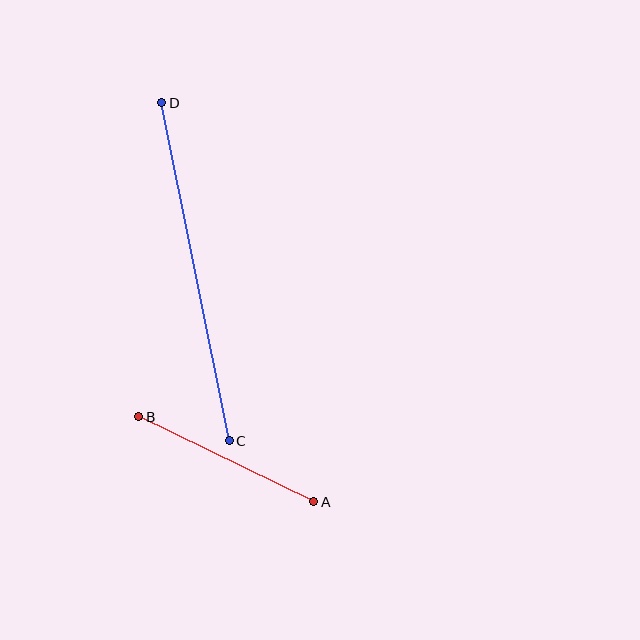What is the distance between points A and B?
The distance is approximately 195 pixels.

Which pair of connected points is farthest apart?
Points C and D are farthest apart.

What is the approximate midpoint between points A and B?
The midpoint is at approximately (226, 459) pixels.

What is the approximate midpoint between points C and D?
The midpoint is at approximately (196, 272) pixels.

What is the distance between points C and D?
The distance is approximately 345 pixels.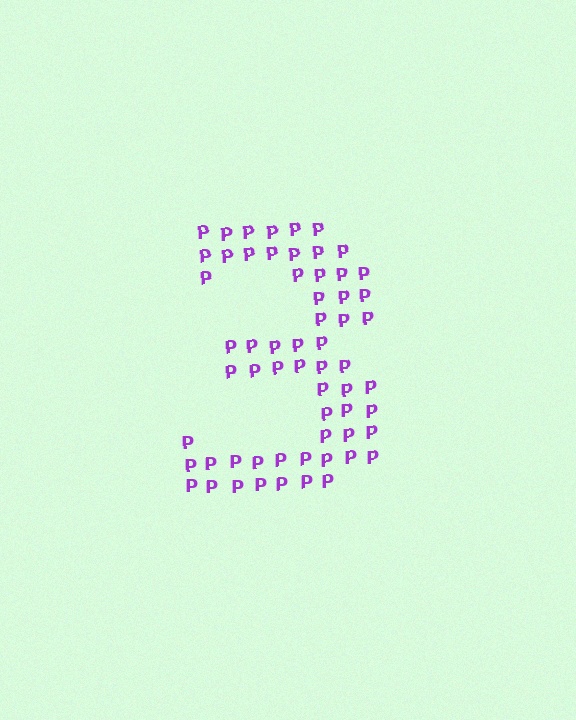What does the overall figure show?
The overall figure shows the digit 3.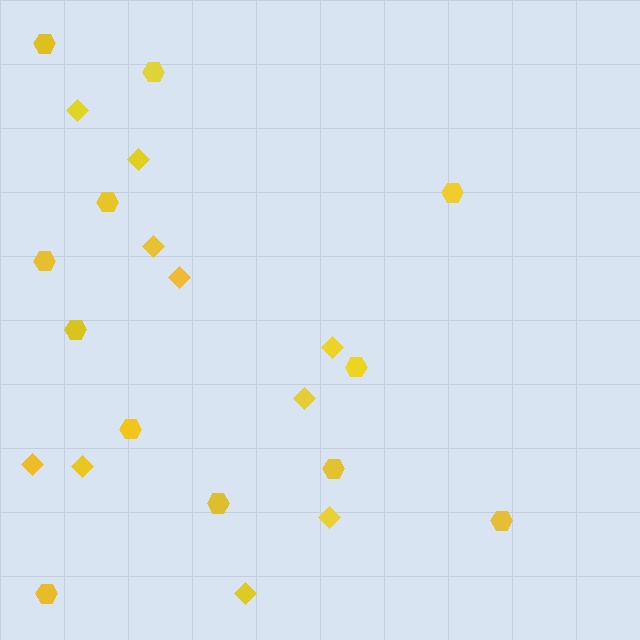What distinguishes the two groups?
There are 2 groups: one group of diamonds (10) and one group of hexagons (12).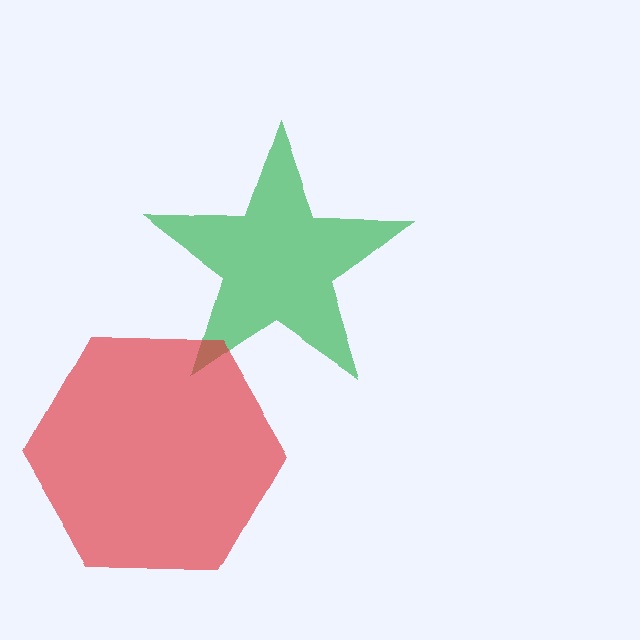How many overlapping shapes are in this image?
There are 2 overlapping shapes in the image.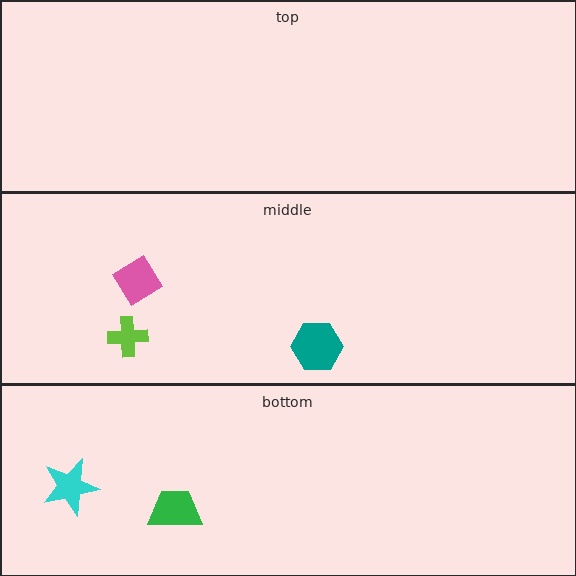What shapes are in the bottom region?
The cyan star, the green trapezoid.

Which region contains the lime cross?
The middle region.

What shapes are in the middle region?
The teal hexagon, the lime cross, the pink diamond.